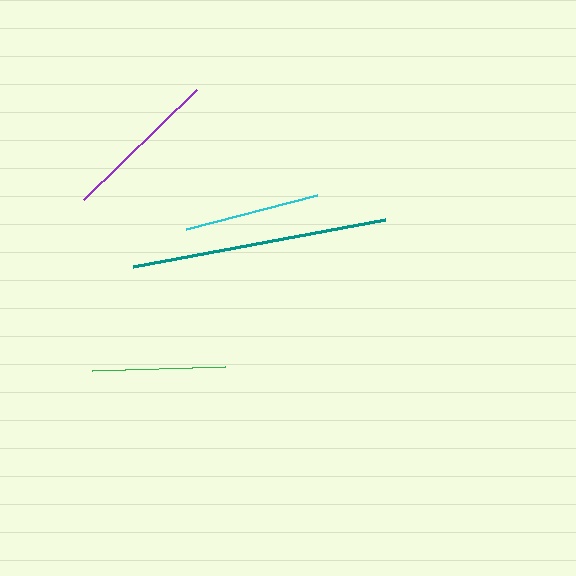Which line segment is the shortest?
The green line is the shortest at approximately 133 pixels.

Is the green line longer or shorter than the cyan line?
The cyan line is longer than the green line.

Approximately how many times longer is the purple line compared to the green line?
The purple line is approximately 1.2 times the length of the green line.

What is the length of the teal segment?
The teal segment is approximately 257 pixels long.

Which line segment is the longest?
The teal line is the longest at approximately 257 pixels.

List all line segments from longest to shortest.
From longest to shortest: teal, purple, cyan, green.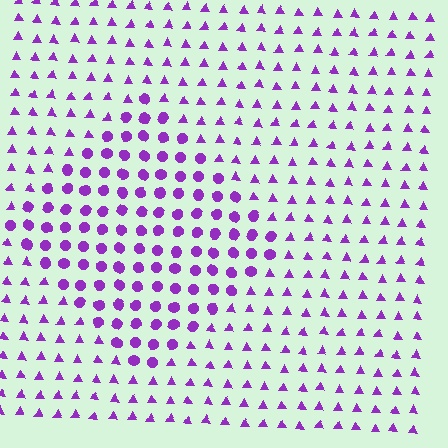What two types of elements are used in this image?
The image uses circles inside the diamond region and triangles outside it.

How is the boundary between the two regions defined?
The boundary is defined by a change in element shape: circles inside vs. triangles outside. All elements share the same color and spacing.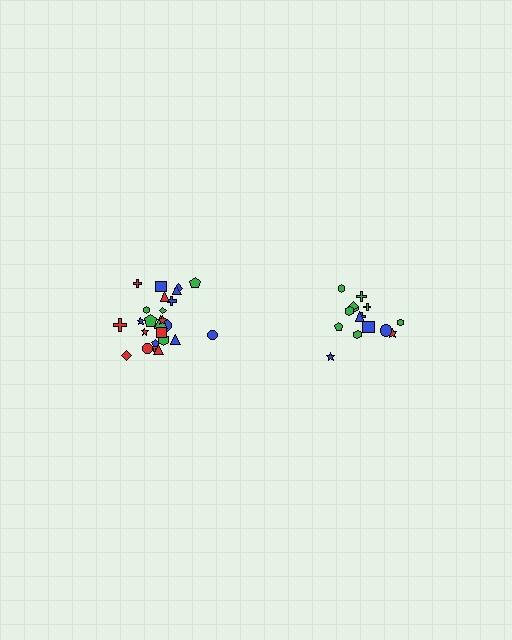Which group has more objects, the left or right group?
The left group.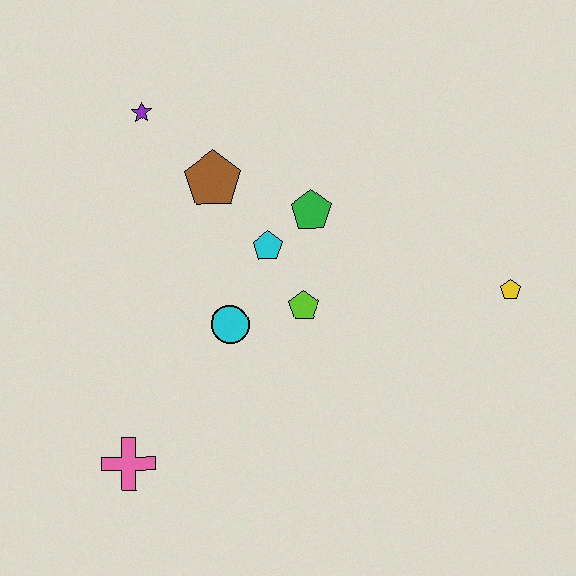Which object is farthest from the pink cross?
The yellow pentagon is farthest from the pink cross.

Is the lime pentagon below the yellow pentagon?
Yes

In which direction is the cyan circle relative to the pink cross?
The cyan circle is above the pink cross.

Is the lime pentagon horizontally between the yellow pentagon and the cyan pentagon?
Yes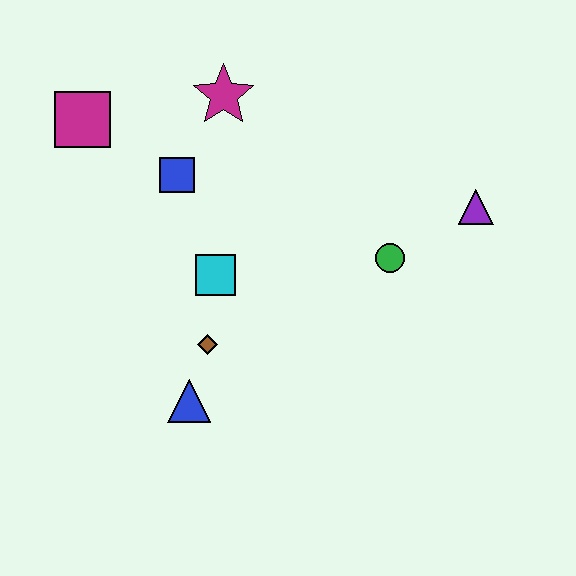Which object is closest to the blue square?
The magenta star is closest to the blue square.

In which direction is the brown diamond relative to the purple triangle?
The brown diamond is to the left of the purple triangle.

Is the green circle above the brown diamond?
Yes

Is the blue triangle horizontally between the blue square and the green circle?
Yes